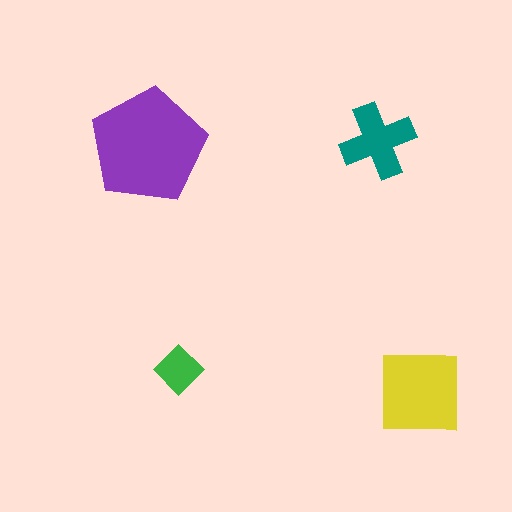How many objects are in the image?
There are 4 objects in the image.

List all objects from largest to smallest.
The purple pentagon, the yellow square, the teal cross, the green diamond.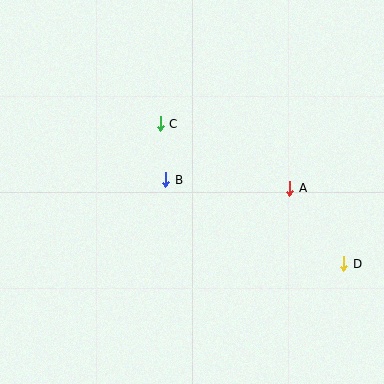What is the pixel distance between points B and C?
The distance between B and C is 56 pixels.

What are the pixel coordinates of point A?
Point A is at (290, 188).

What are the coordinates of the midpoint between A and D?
The midpoint between A and D is at (317, 226).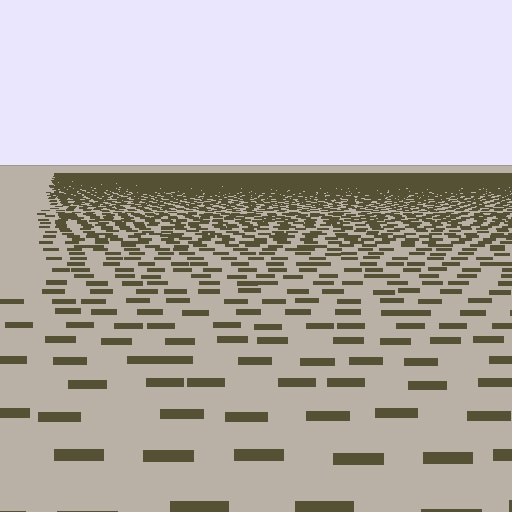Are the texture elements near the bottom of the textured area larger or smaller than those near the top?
Larger. Near the bottom, elements are closer to the viewer and appear at a bigger on-screen size.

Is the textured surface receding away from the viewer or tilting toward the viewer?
The surface is receding away from the viewer. Texture elements get smaller and denser toward the top.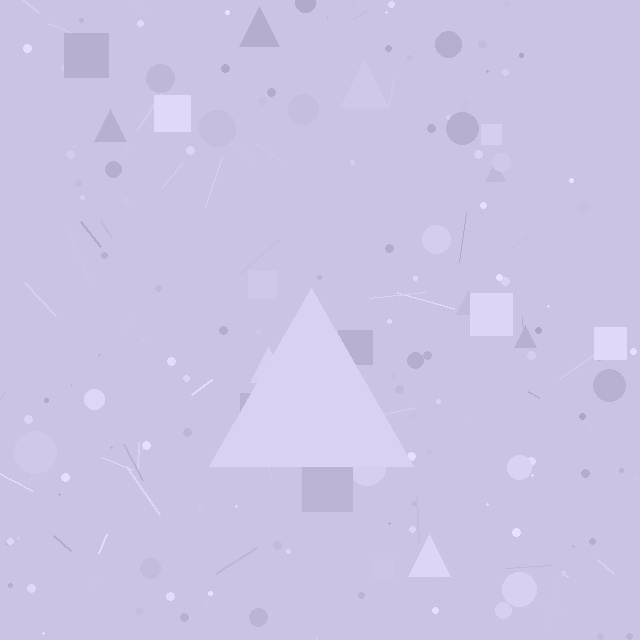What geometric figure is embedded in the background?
A triangle is embedded in the background.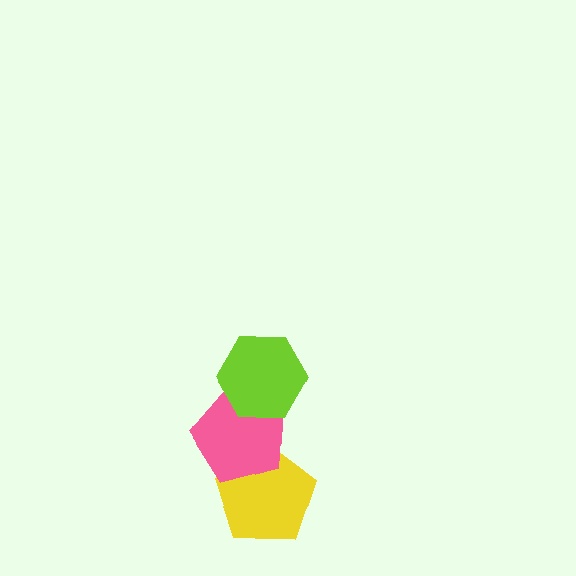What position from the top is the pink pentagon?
The pink pentagon is 2nd from the top.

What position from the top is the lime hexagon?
The lime hexagon is 1st from the top.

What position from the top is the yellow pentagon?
The yellow pentagon is 3rd from the top.